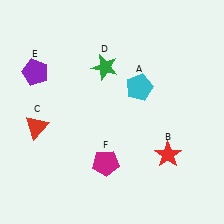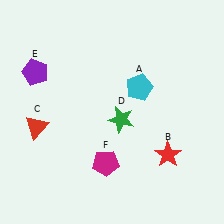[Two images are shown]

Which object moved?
The green star (D) moved down.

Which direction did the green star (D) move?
The green star (D) moved down.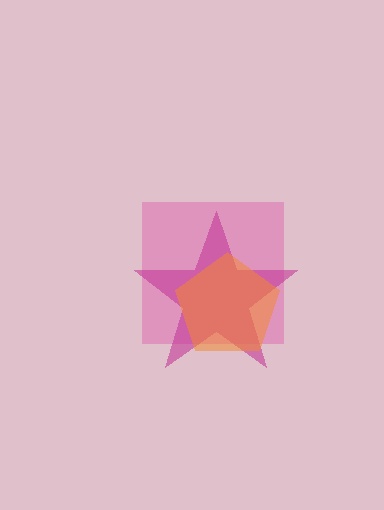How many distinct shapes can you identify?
There are 3 distinct shapes: a pink square, a magenta star, an orange pentagon.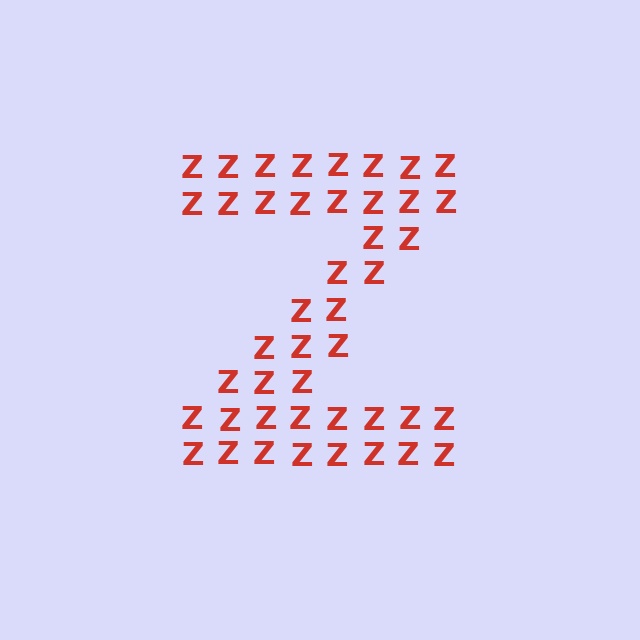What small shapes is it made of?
It is made of small letter Z's.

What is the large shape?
The large shape is the letter Z.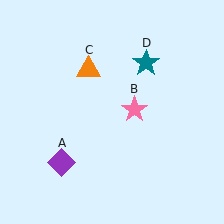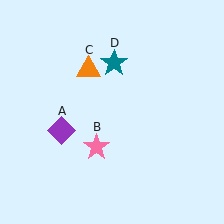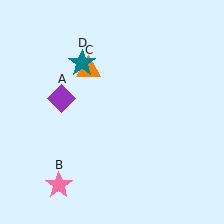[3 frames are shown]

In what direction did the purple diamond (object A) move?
The purple diamond (object A) moved up.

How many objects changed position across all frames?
3 objects changed position: purple diamond (object A), pink star (object B), teal star (object D).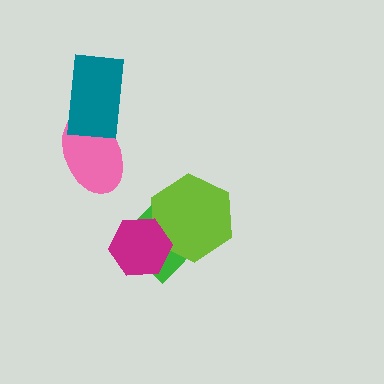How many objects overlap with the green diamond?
2 objects overlap with the green diamond.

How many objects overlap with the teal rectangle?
1 object overlaps with the teal rectangle.